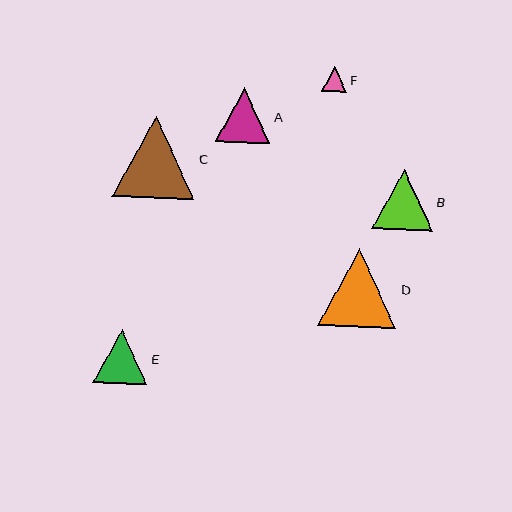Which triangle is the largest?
Triangle C is the largest with a size of approximately 82 pixels.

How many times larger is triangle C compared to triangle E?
Triangle C is approximately 1.5 times the size of triangle E.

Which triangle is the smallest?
Triangle F is the smallest with a size of approximately 25 pixels.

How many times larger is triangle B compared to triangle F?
Triangle B is approximately 2.4 times the size of triangle F.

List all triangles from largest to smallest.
From largest to smallest: C, D, B, A, E, F.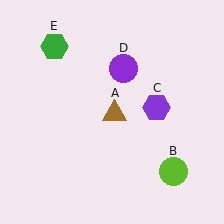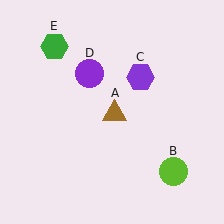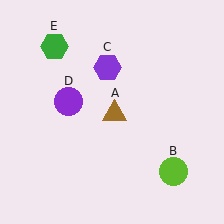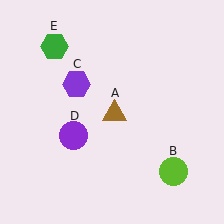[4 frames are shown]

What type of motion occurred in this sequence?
The purple hexagon (object C), purple circle (object D) rotated counterclockwise around the center of the scene.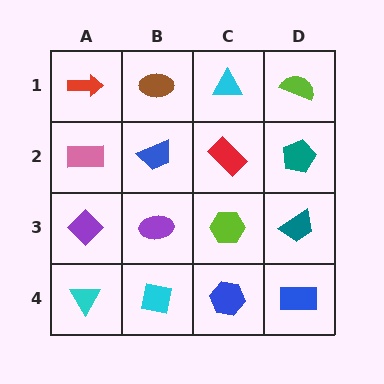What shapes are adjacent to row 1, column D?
A teal pentagon (row 2, column D), a cyan triangle (row 1, column C).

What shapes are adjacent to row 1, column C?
A red rectangle (row 2, column C), a brown ellipse (row 1, column B), a lime semicircle (row 1, column D).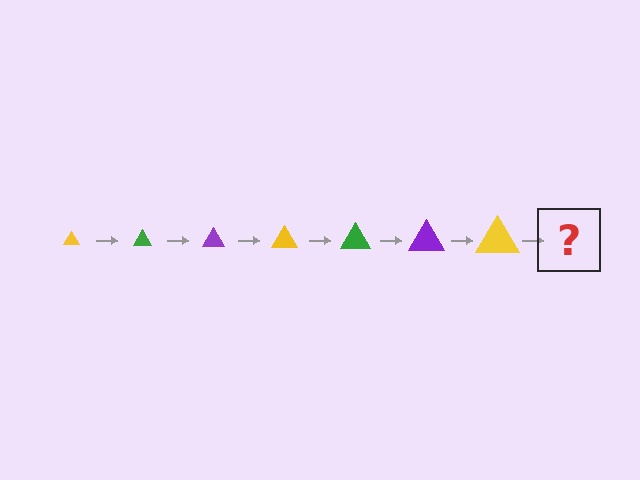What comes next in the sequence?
The next element should be a green triangle, larger than the previous one.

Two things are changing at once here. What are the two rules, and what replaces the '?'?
The two rules are that the triangle grows larger each step and the color cycles through yellow, green, and purple. The '?' should be a green triangle, larger than the previous one.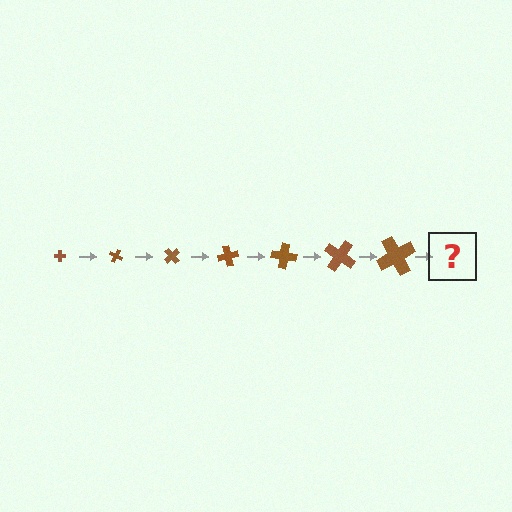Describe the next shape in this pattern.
It should be a cross, larger than the previous one and rotated 175 degrees from the start.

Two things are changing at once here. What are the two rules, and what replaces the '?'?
The two rules are that the cross grows larger each step and it rotates 25 degrees each step. The '?' should be a cross, larger than the previous one and rotated 175 degrees from the start.